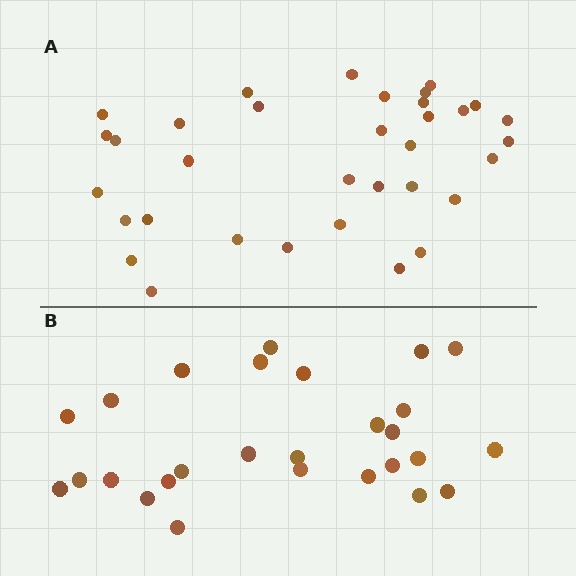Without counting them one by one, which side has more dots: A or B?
Region A (the top region) has more dots.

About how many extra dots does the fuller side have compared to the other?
Region A has roughly 8 or so more dots than region B.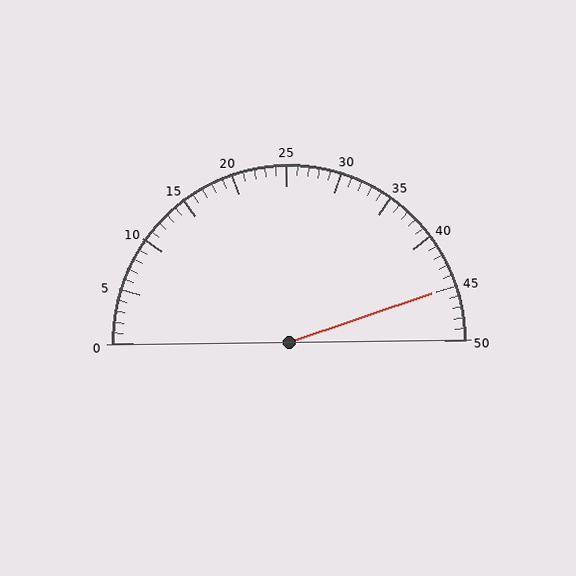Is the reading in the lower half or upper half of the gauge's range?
The reading is in the upper half of the range (0 to 50).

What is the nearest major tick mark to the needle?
The nearest major tick mark is 45.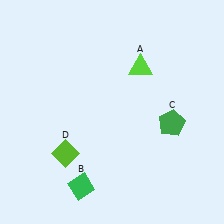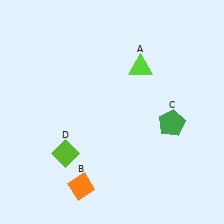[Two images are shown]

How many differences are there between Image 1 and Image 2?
There is 1 difference between the two images.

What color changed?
The diamond (B) changed from green in Image 1 to orange in Image 2.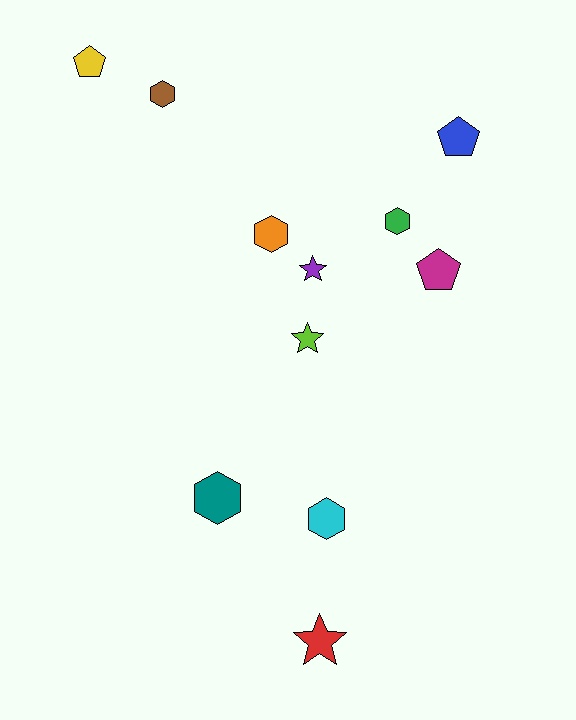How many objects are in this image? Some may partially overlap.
There are 11 objects.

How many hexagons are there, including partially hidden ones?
There are 5 hexagons.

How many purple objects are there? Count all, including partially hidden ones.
There is 1 purple object.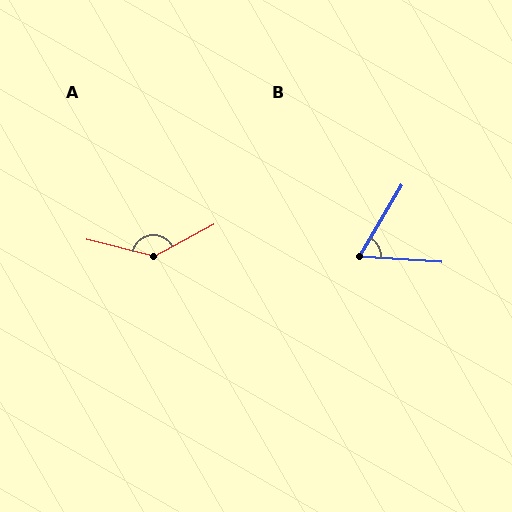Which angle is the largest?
A, at approximately 138 degrees.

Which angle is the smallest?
B, at approximately 63 degrees.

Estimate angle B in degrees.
Approximately 63 degrees.